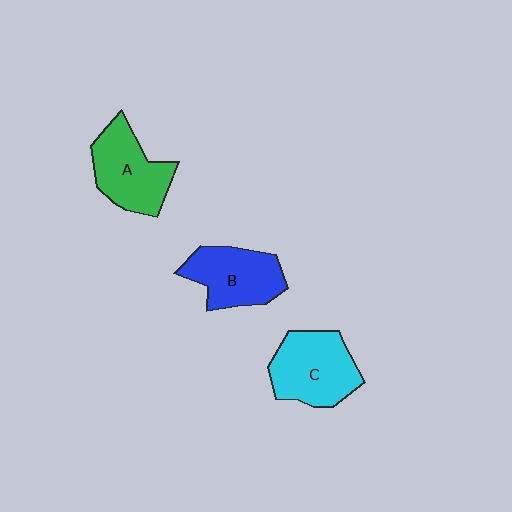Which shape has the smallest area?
Shape B (blue).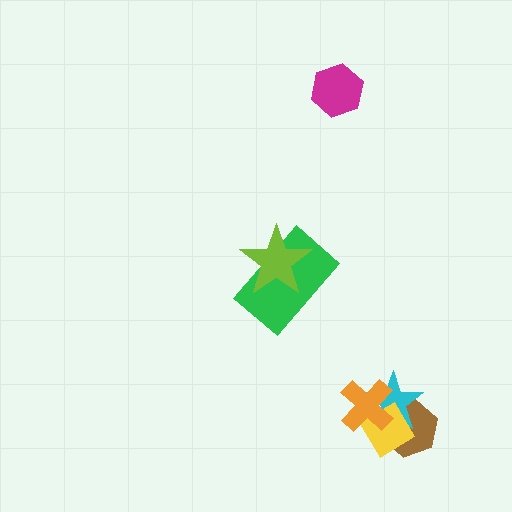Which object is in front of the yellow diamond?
The orange cross is in front of the yellow diamond.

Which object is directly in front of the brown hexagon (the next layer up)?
The cyan star is directly in front of the brown hexagon.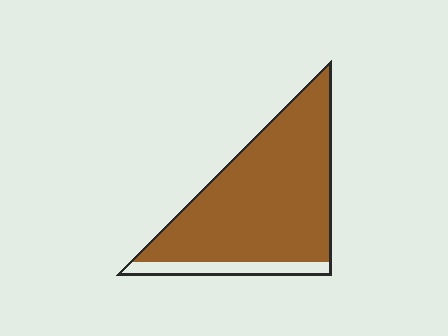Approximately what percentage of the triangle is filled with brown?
Approximately 85%.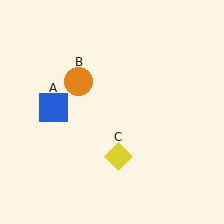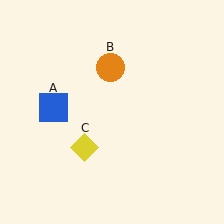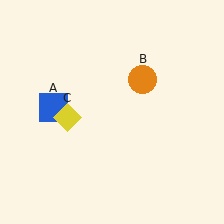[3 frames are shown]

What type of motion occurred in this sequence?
The orange circle (object B), yellow diamond (object C) rotated clockwise around the center of the scene.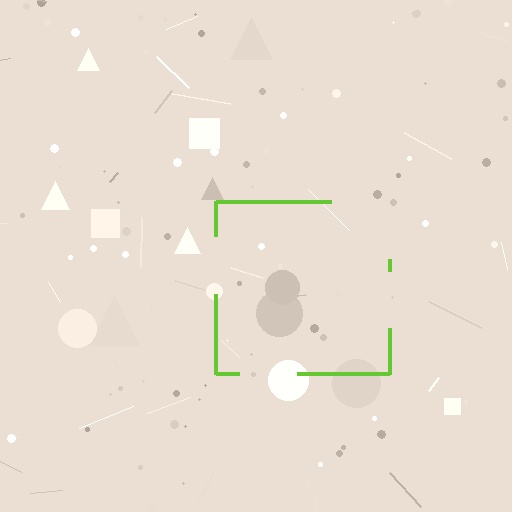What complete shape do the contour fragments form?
The contour fragments form a square.